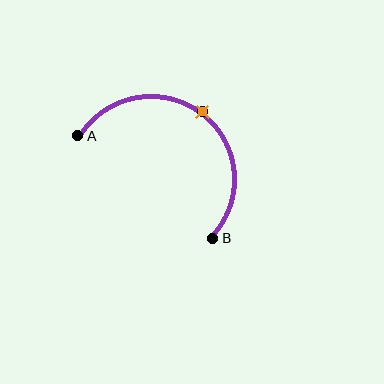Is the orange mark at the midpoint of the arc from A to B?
Yes. The orange mark lies on the arc at equal arc-length from both A and B — it is the arc midpoint.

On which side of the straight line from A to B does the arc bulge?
The arc bulges above and to the right of the straight line connecting A and B.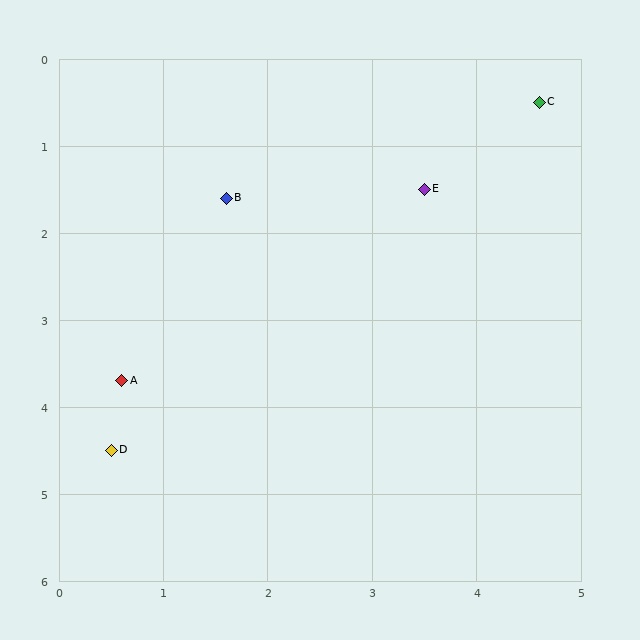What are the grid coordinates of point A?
Point A is at approximately (0.6, 3.7).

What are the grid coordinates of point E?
Point E is at approximately (3.5, 1.5).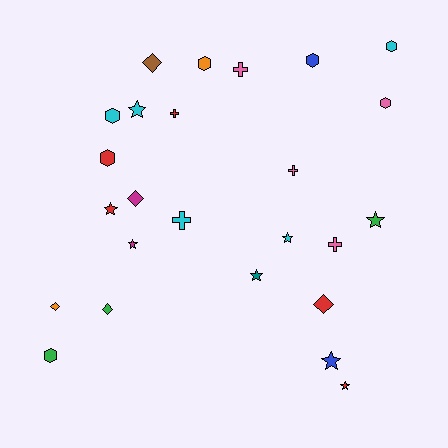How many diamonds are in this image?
There are 5 diamonds.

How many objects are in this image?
There are 25 objects.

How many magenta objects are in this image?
There are 2 magenta objects.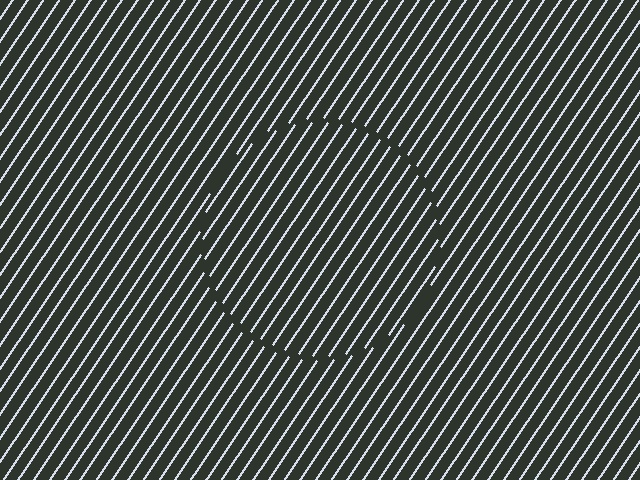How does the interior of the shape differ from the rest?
The interior of the shape contains the same grating, shifted by half a period — the contour is defined by the phase discontinuity where line-ends from the inner and outer gratings abut.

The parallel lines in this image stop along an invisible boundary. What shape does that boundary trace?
An illusory circle. The interior of the shape contains the same grating, shifted by half a period — the contour is defined by the phase discontinuity where line-ends from the inner and outer gratings abut.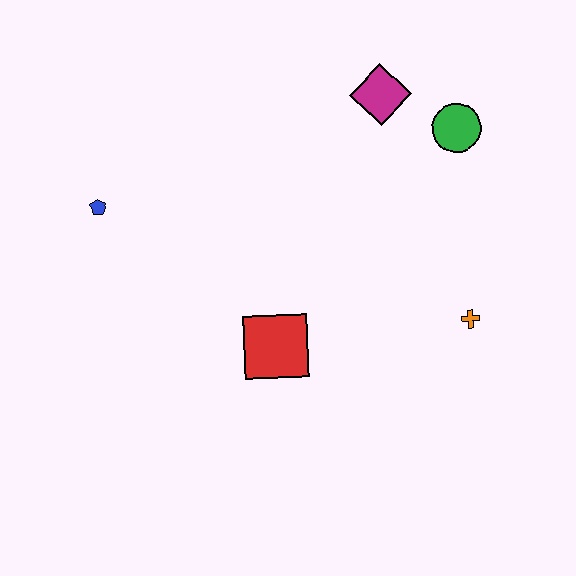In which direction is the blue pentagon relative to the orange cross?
The blue pentagon is to the left of the orange cross.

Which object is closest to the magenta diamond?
The green circle is closest to the magenta diamond.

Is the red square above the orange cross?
No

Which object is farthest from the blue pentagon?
The orange cross is farthest from the blue pentagon.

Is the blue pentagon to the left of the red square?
Yes